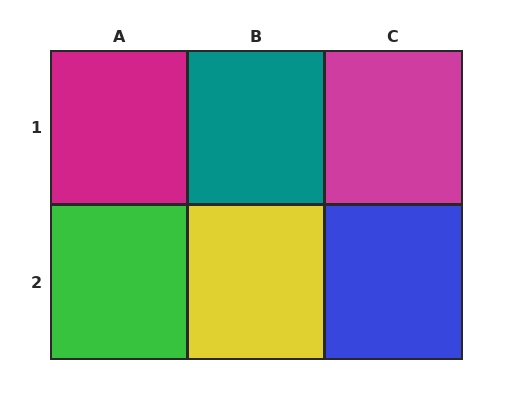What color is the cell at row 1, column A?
Magenta.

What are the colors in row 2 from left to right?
Green, yellow, blue.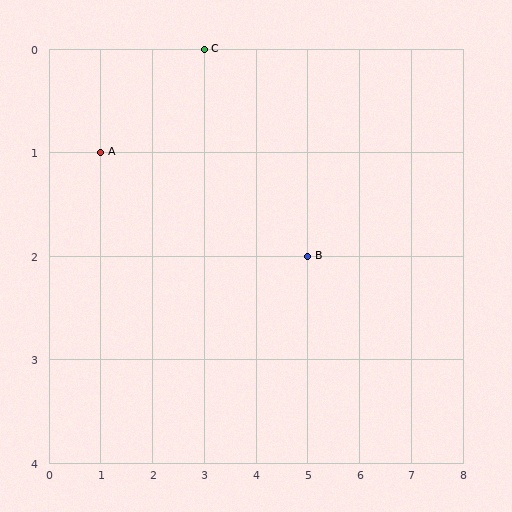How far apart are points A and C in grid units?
Points A and C are 2 columns and 1 row apart (about 2.2 grid units diagonally).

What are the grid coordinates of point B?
Point B is at grid coordinates (5, 2).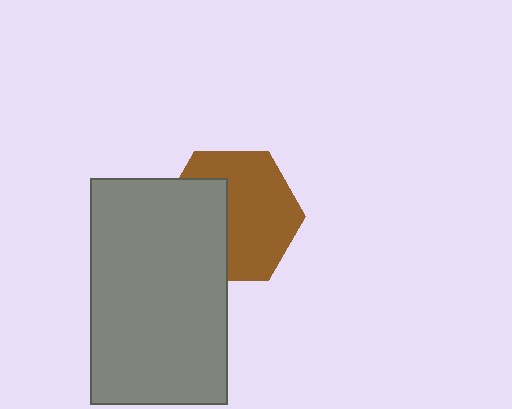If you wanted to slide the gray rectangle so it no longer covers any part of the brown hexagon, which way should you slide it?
Slide it left — that is the most direct way to separate the two shapes.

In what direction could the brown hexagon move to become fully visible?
The brown hexagon could move right. That would shift it out from behind the gray rectangle entirely.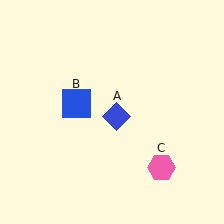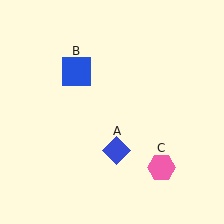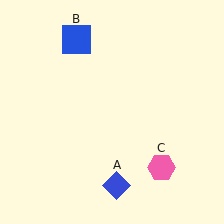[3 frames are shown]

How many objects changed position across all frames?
2 objects changed position: blue diamond (object A), blue square (object B).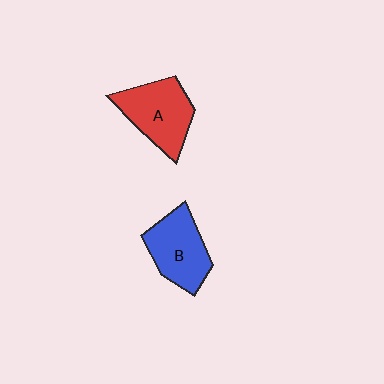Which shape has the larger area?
Shape A (red).